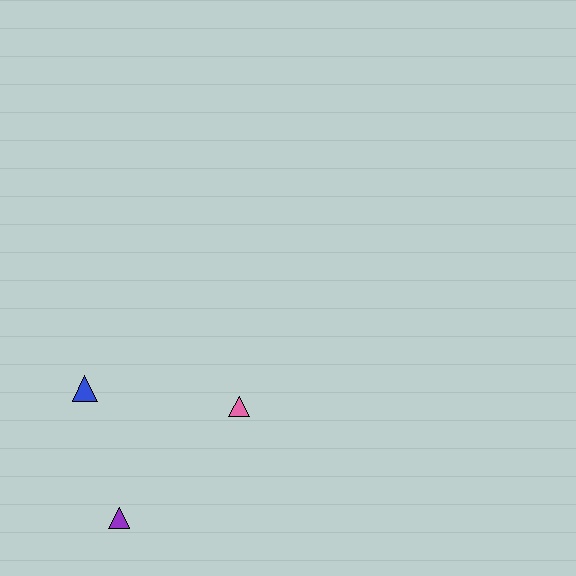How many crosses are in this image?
There are no crosses.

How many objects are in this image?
There are 3 objects.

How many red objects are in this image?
There are no red objects.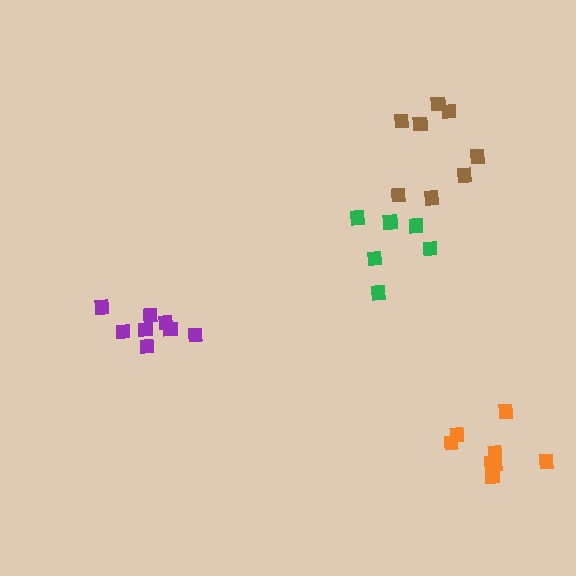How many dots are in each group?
Group 1: 8 dots, Group 2: 8 dots, Group 3: 6 dots, Group 4: 8 dots (30 total).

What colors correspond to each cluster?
The clusters are colored: purple, orange, green, brown.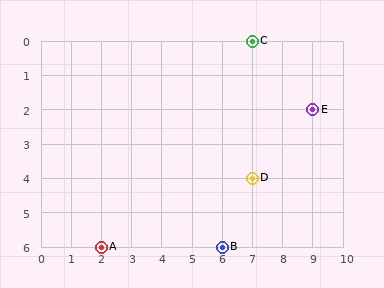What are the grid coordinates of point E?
Point E is at grid coordinates (9, 2).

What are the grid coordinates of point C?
Point C is at grid coordinates (7, 0).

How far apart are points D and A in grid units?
Points D and A are 5 columns and 2 rows apart (about 5.4 grid units diagonally).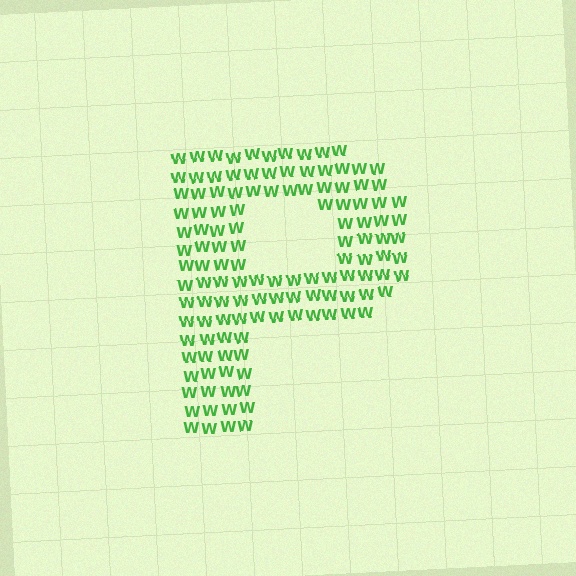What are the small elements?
The small elements are letter W's.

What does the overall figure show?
The overall figure shows the letter P.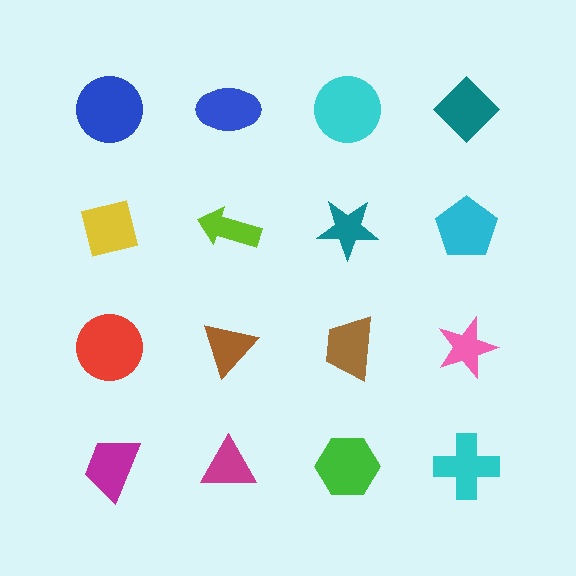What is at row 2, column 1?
A yellow square.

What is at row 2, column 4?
A cyan pentagon.